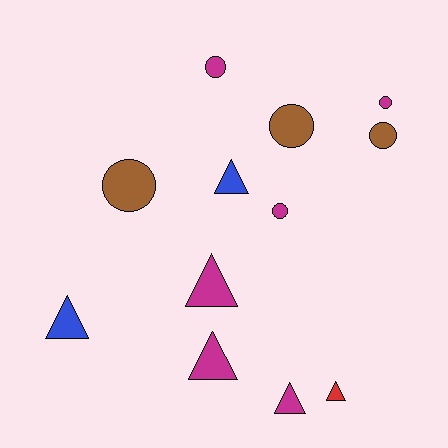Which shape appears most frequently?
Triangle, with 6 objects.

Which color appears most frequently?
Magenta, with 6 objects.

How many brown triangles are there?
There are no brown triangles.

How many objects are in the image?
There are 12 objects.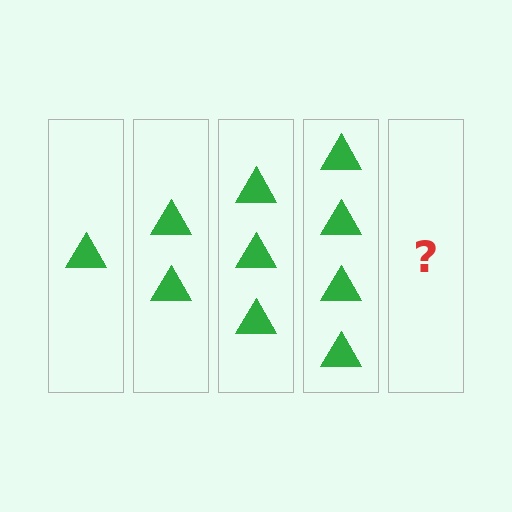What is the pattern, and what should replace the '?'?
The pattern is that each step adds one more triangle. The '?' should be 5 triangles.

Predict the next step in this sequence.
The next step is 5 triangles.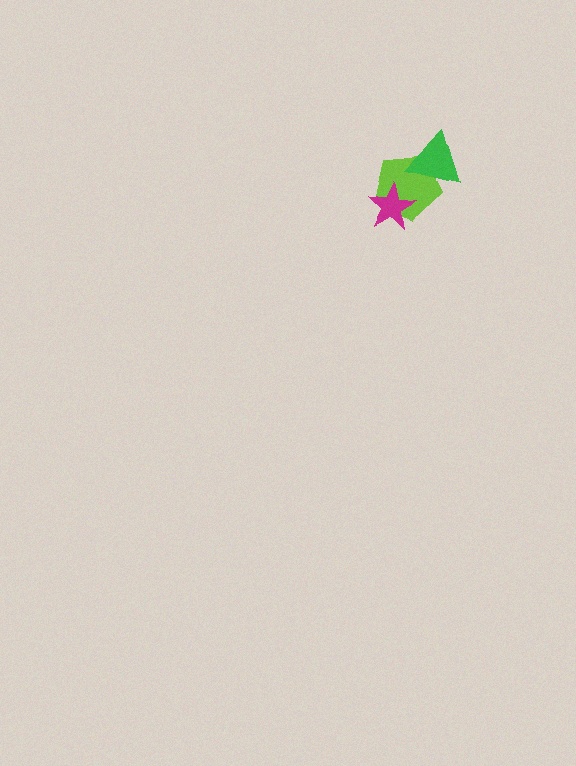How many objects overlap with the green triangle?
1 object overlaps with the green triangle.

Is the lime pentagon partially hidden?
Yes, it is partially covered by another shape.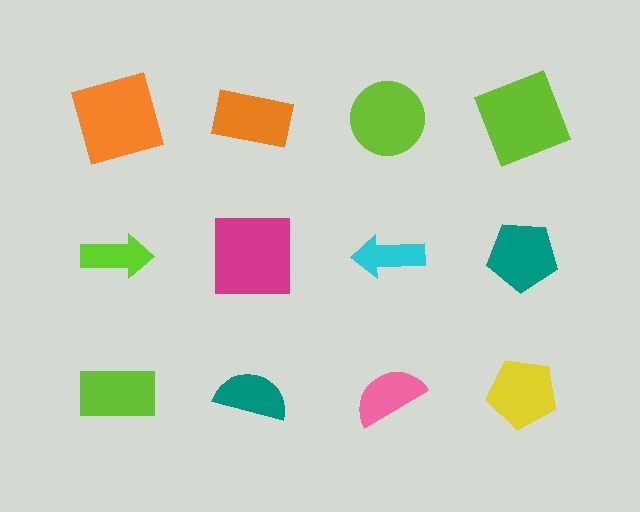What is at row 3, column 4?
A yellow pentagon.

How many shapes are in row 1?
4 shapes.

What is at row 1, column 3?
A lime circle.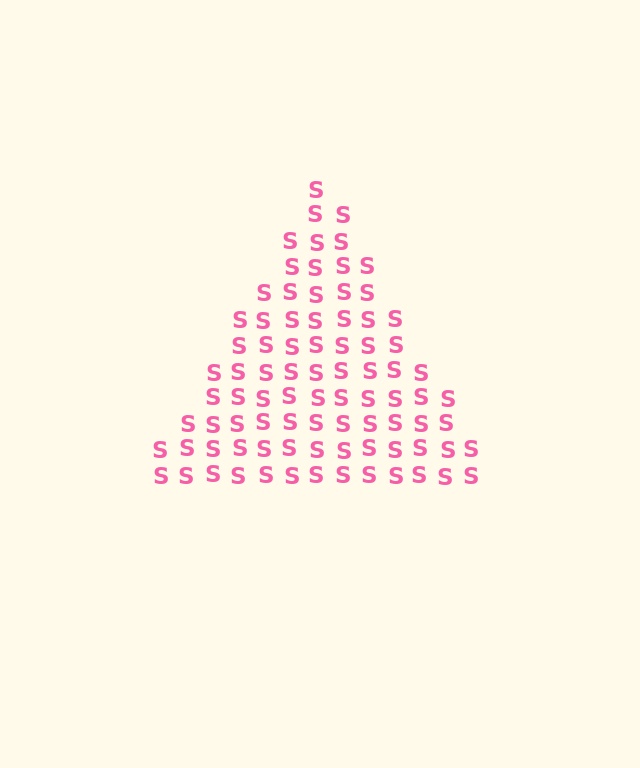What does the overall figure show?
The overall figure shows a triangle.